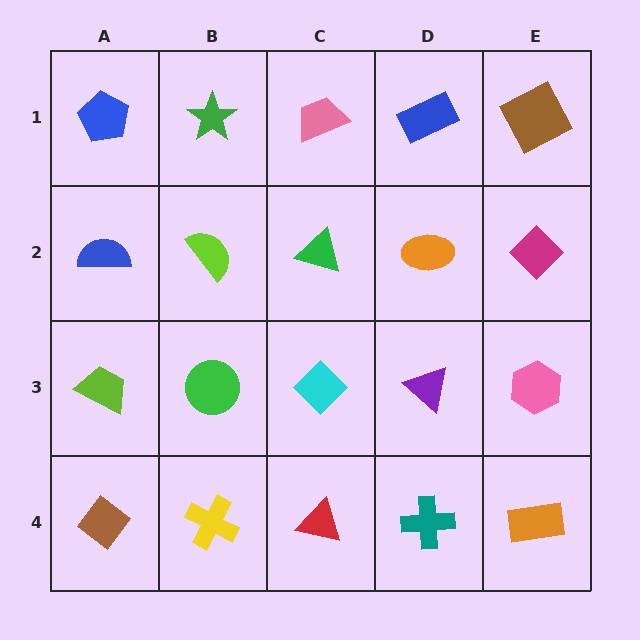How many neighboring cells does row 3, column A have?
3.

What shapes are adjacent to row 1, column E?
A magenta diamond (row 2, column E), a blue rectangle (row 1, column D).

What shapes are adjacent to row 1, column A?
A blue semicircle (row 2, column A), a green star (row 1, column B).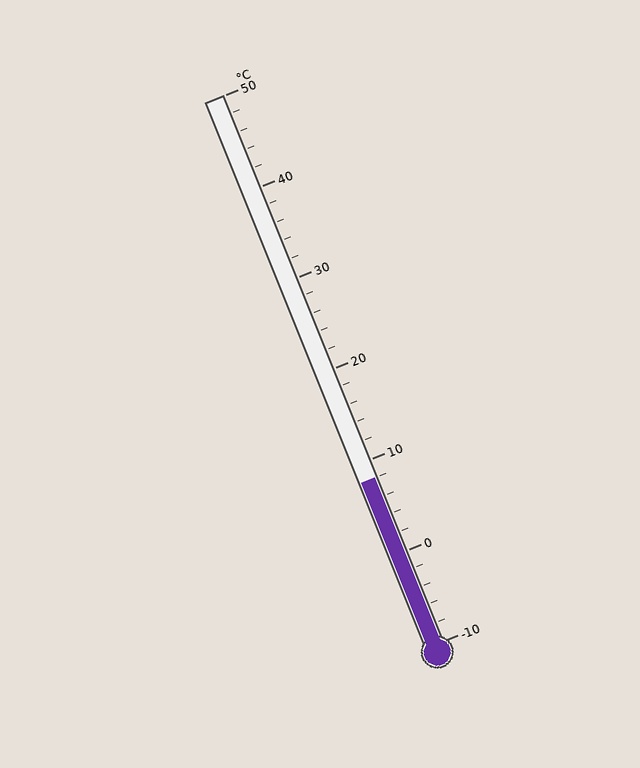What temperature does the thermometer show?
The thermometer shows approximately 8°C.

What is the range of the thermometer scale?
The thermometer scale ranges from -10°C to 50°C.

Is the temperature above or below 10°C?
The temperature is below 10°C.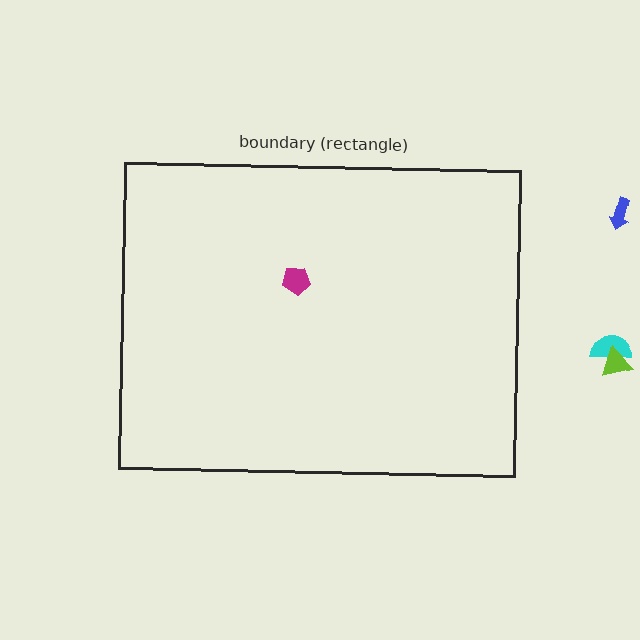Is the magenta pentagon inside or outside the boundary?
Inside.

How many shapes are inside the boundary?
1 inside, 3 outside.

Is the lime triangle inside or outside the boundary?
Outside.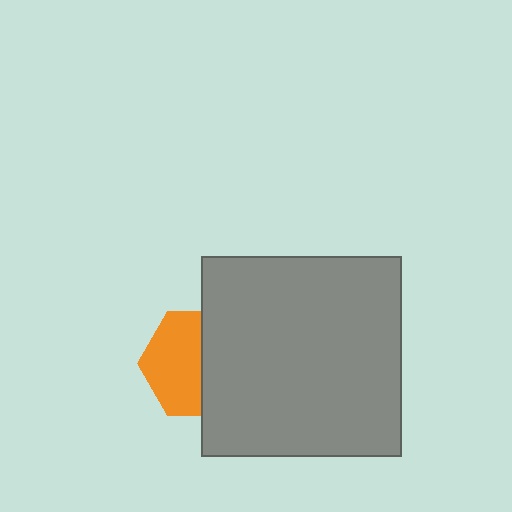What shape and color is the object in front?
The object in front is a gray square.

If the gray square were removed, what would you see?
You would see the complete orange hexagon.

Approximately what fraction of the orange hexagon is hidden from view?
Roughly 46% of the orange hexagon is hidden behind the gray square.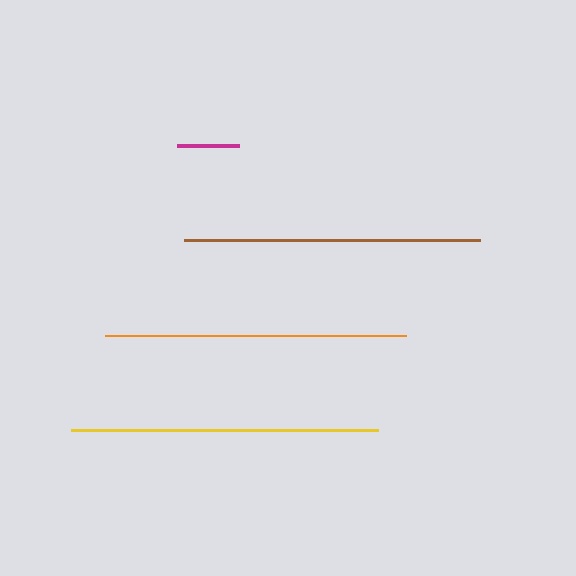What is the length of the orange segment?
The orange segment is approximately 300 pixels long.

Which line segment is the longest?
The yellow line is the longest at approximately 306 pixels.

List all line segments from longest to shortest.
From longest to shortest: yellow, orange, brown, magenta.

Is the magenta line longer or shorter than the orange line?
The orange line is longer than the magenta line.